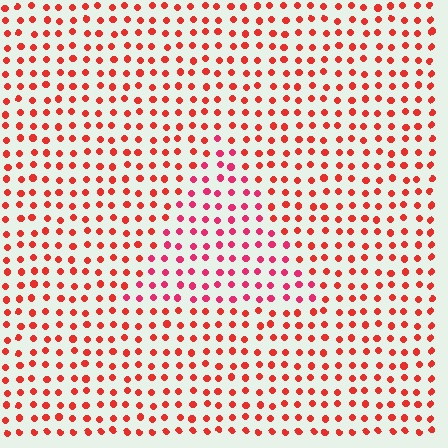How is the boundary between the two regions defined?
The boundary is defined purely by a slight shift in hue (about 24 degrees). Spacing, size, and orientation are identical on both sides.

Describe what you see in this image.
The image is filled with small red elements in a uniform arrangement. A triangle-shaped region is visible where the elements are tinted to a slightly different hue, forming a subtle color boundary.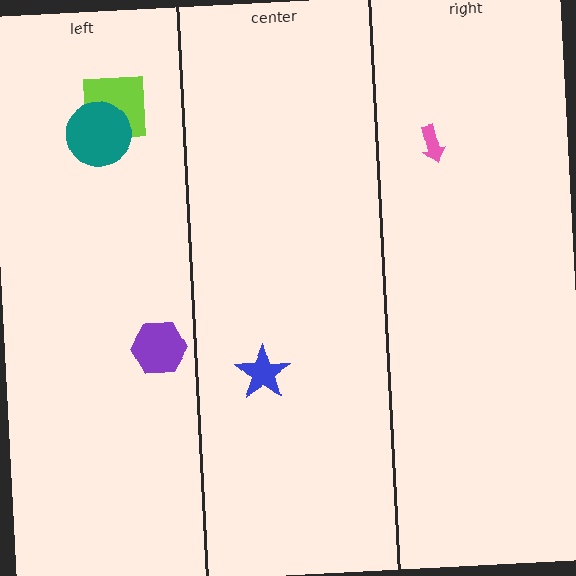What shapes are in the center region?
The blue star.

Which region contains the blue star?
The center region.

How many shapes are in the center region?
1.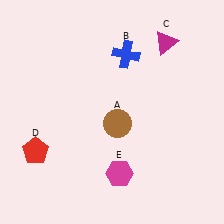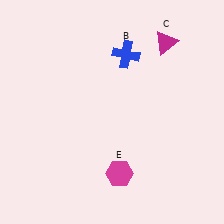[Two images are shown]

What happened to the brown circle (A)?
The brown circle (A) was removed in Image 2. It was in the bottom-right area of Image 1.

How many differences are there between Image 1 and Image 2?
There are 2 differences between the two images.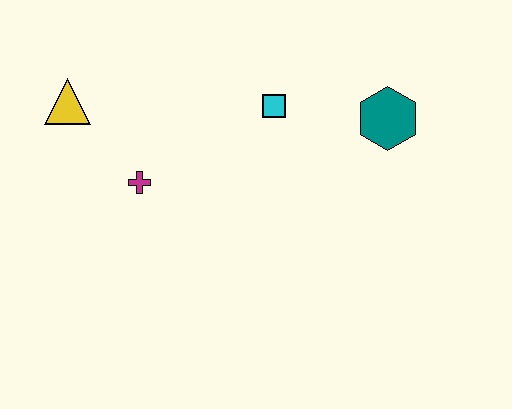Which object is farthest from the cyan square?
The yellow triangle is farthest from the cyan square.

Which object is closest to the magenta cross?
The yellow triangle is closest to the magenta cross.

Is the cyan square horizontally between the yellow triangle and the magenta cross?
No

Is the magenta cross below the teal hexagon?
Yes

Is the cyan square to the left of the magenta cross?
No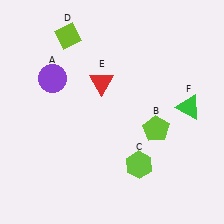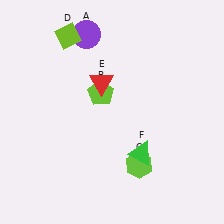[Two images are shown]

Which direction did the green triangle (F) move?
The green triangle (F) moved left.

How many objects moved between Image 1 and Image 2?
3 objects moved between the two images.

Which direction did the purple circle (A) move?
The purple circle (A) moved up.